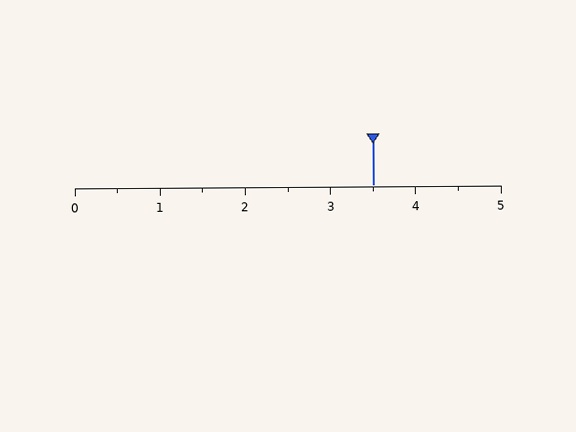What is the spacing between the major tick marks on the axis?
The major ticks are spaced 1 apart.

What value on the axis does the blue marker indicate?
The marker indicates approximately 3.5.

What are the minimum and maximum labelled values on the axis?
The axis runs from 0 to 5.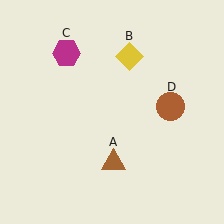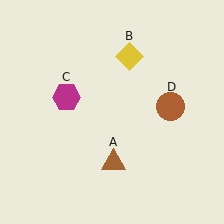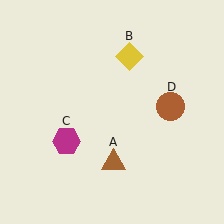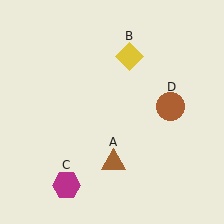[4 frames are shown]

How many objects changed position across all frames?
1 object changed position: magenta hexagon (object C).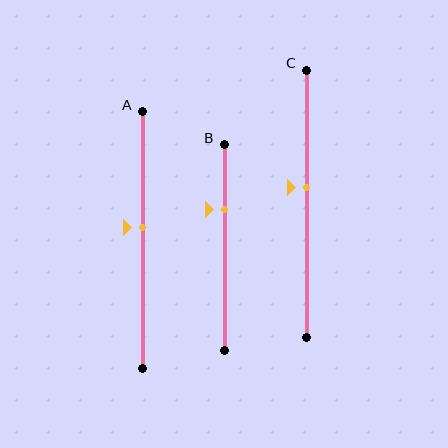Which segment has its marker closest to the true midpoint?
Segment A has its marker closest to the true midpoint.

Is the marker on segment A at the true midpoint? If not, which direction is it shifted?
No, the marker on segment A is shifted upward by about 5% of the segment length.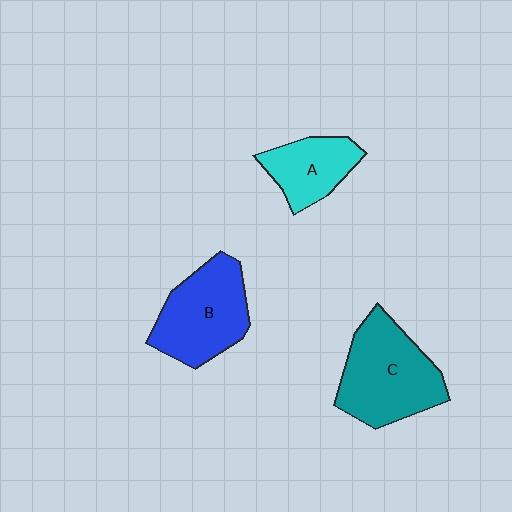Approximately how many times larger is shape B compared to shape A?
Approximately 1.5 times.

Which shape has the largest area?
Shape C (teal).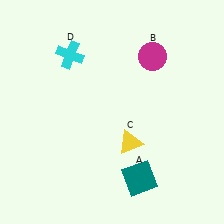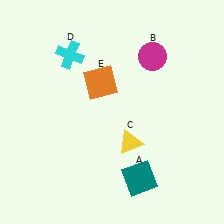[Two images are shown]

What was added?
An orange square (E) was added in Image 2.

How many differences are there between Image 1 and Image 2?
There is 1 difference between the two images.